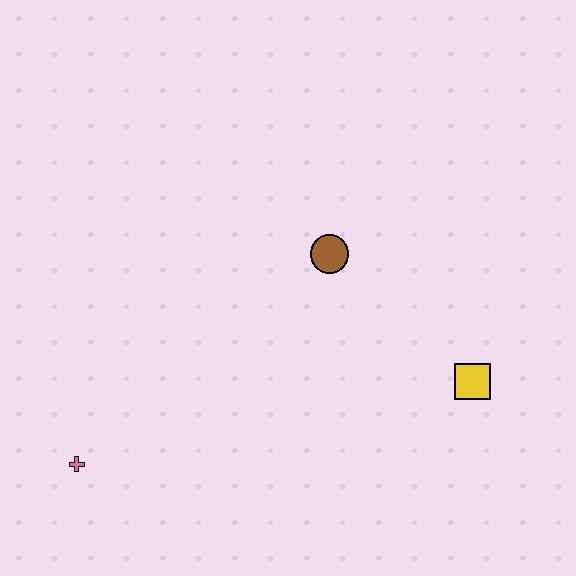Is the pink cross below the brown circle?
Yes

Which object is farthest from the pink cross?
The yellow square is farthest from the pink cross.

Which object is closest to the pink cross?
The brown circle is closest to the pink cross.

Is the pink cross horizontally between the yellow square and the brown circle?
No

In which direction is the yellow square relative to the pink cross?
The yellow square is to the right of the pink cross.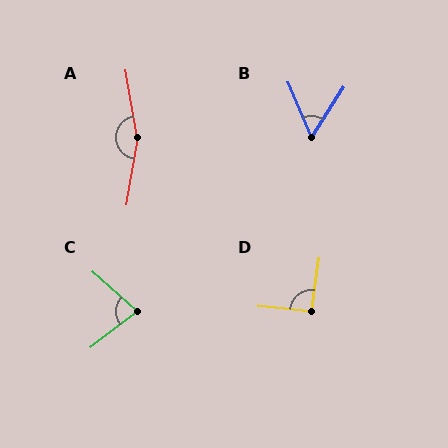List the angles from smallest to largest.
B (56°), C (78°), D (93°), A (161°).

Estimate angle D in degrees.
Approximately 93 degrees.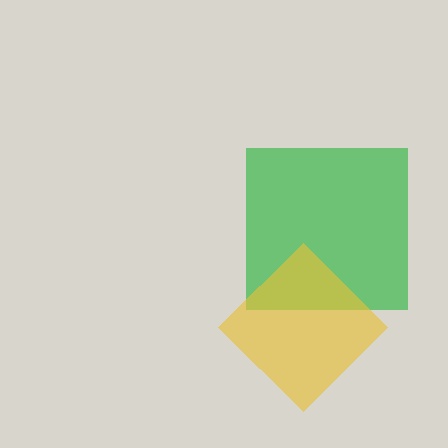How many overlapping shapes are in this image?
There are 2 overlapping shapes in the image.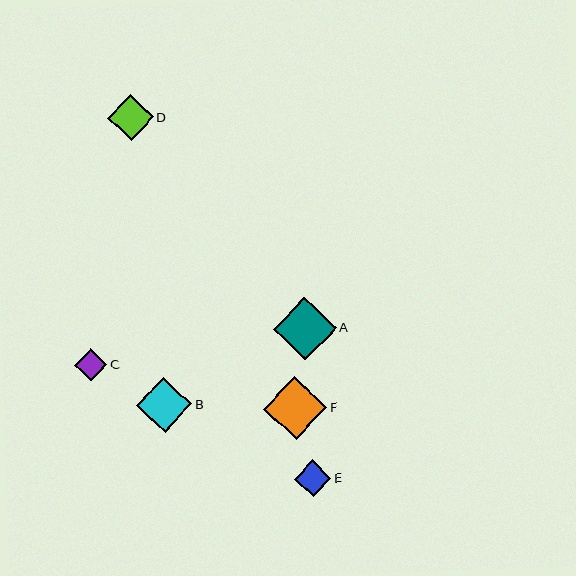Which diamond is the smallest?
Diamond C is the smallest with a size of approximately 33 pixels.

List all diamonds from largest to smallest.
From largest to smallest: F, A, B, D, E, C.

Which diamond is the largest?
Diamond F is the largest with a size of approximately 63 pixels.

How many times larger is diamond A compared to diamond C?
Diamond A is approximately 1.9 times the size of diamond C.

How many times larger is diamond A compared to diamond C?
Diamond A is approximately 1.9 times the size of diamond C.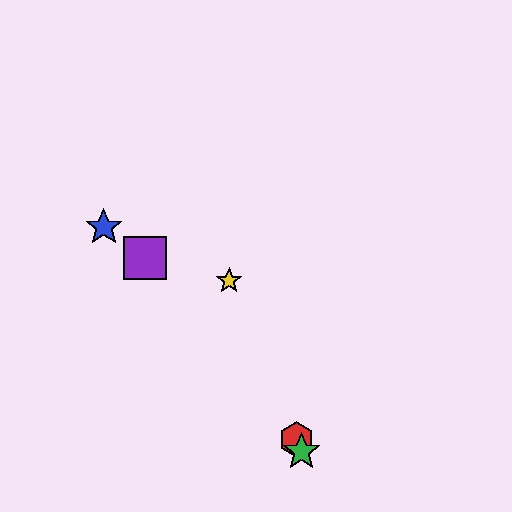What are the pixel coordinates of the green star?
The green star is at (302, 452).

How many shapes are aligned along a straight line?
3 shapes (the red hexagon, the green star, the yellow star) are aligned along a straight line.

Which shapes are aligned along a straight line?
The red hexagon, the green star, the yellow star are aligned along a straight line.